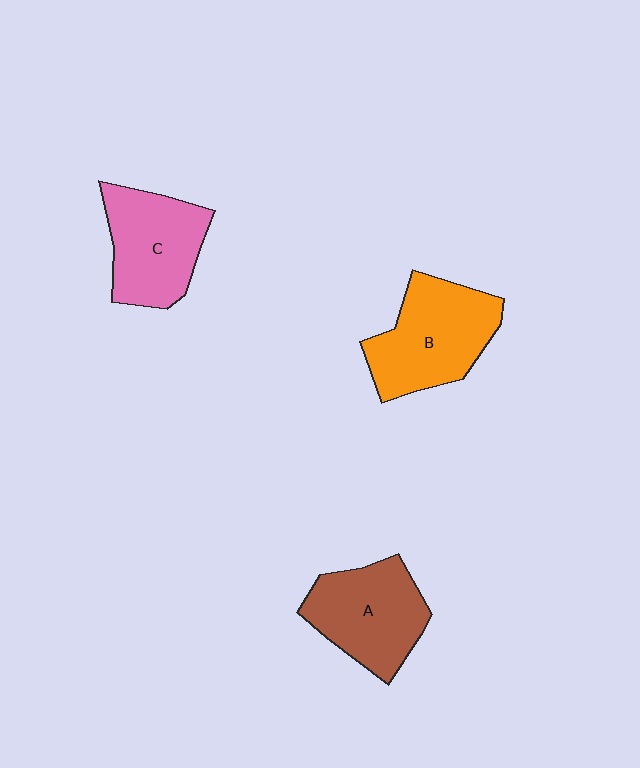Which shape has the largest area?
Shape B (orange).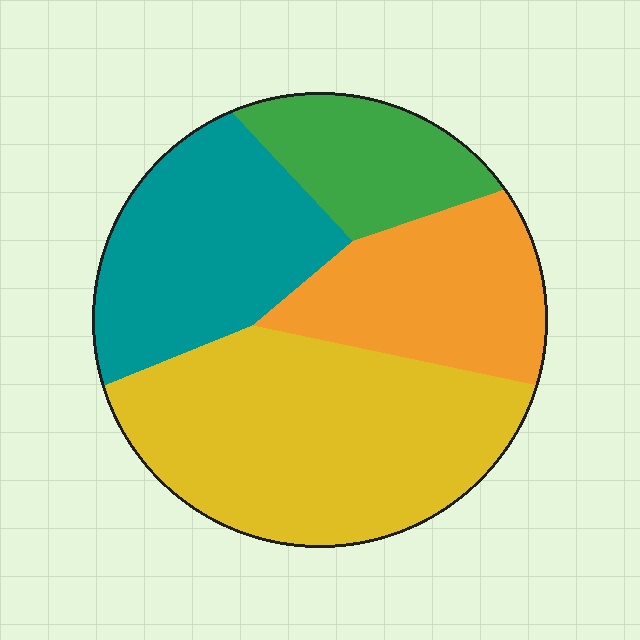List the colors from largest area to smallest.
From largest to smallest: yellow, teal, orange, green.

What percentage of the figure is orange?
Orange covers around 20% of the figure.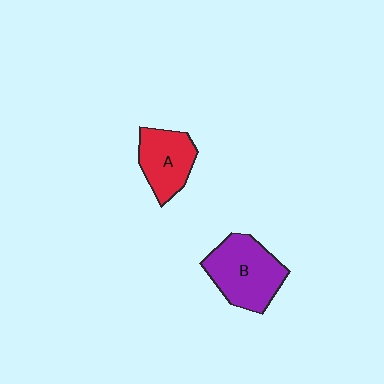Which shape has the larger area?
Shape B (purple).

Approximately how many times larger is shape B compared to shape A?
Approximately 1.4 times.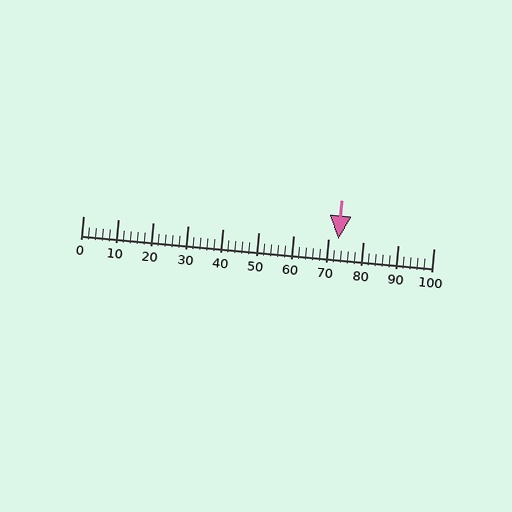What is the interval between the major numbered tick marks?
The major tick marks are spaced 10 units apart.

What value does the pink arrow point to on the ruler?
The pink arrow points to approximately 73.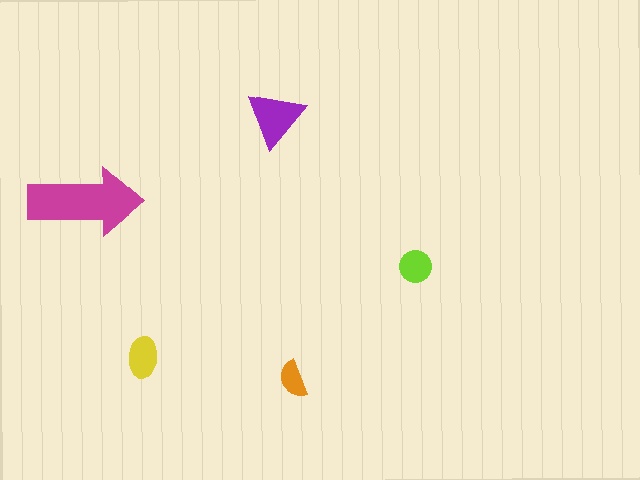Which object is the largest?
The magenta arrow.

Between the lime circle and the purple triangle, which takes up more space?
The purple triangle.